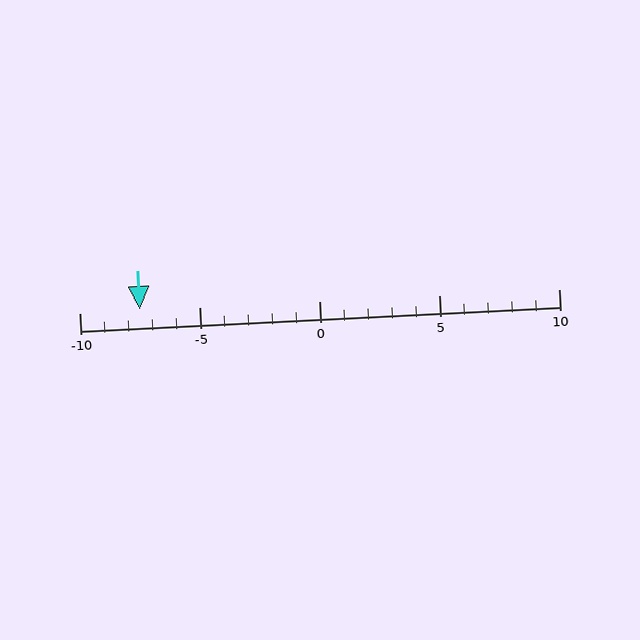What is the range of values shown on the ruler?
The ruler shows values from -10 to 10.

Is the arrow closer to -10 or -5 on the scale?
The arrow is closer to -5.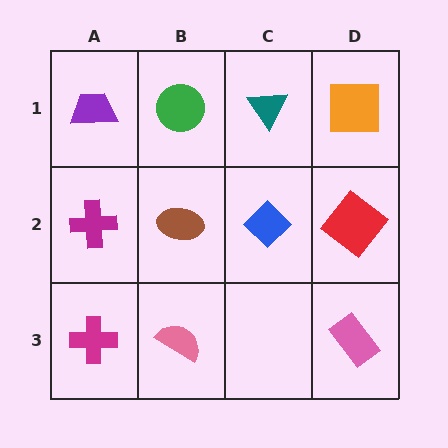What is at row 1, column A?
A purple trapezoid.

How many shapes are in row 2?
4 shapes.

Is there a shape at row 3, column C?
No, that cell is empty.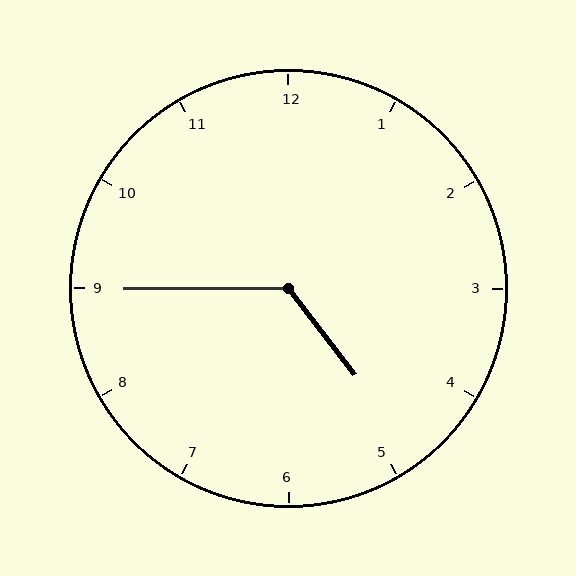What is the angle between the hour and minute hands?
Approximately 128 degrees.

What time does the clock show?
4:45.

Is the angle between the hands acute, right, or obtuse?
It is obtuse.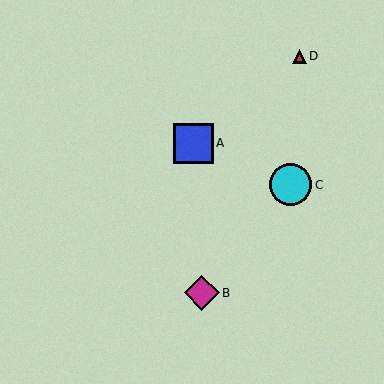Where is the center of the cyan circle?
The center of the cyan circle is at (291, 185).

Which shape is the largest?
The cyan circle (labeled C) is the largest.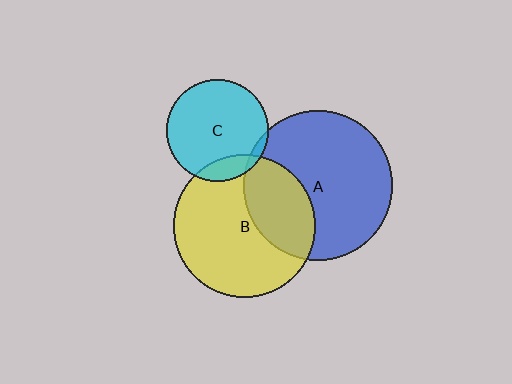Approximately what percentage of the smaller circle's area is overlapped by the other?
Approximately 35%.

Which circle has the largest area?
Circle A (blue).